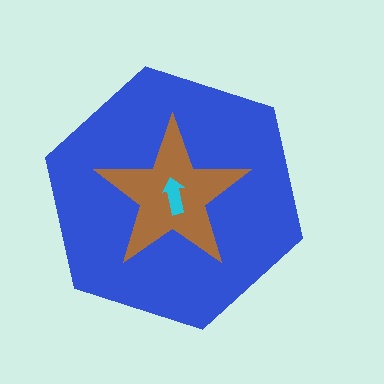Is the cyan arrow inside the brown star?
Yes.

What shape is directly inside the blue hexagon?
The brown star.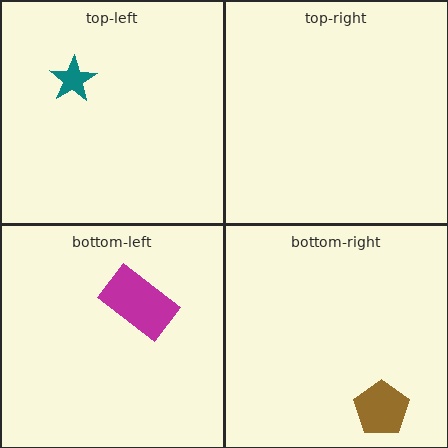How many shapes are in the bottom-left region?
1.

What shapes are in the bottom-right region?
The brown pentagon.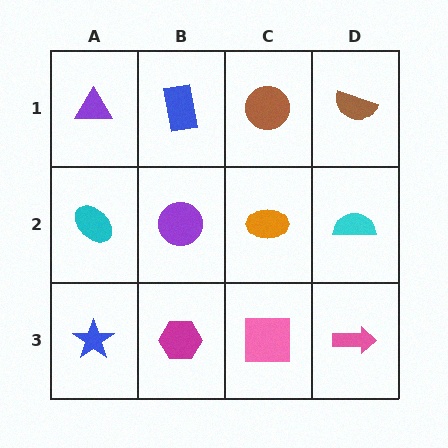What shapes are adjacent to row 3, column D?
A cyan semicircle (row 2, column D), a pink square (row 3, column C).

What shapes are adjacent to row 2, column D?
A brown semicircle (row 1, column D), a pink arrow (row 3, column D), an orange ellipse (row 2, column C).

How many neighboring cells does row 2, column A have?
3.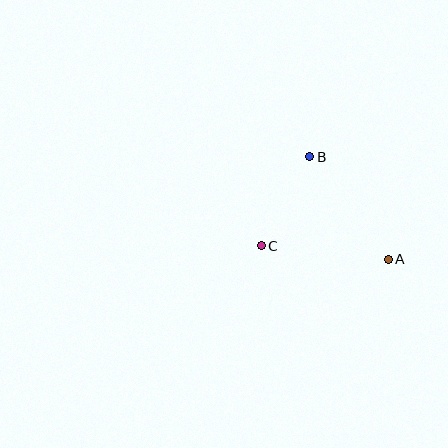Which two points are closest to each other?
Points B and C are closest to each other.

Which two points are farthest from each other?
Points A and B are farthest from each other.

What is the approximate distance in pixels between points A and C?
The distance between A and C is approximately 128 pixels.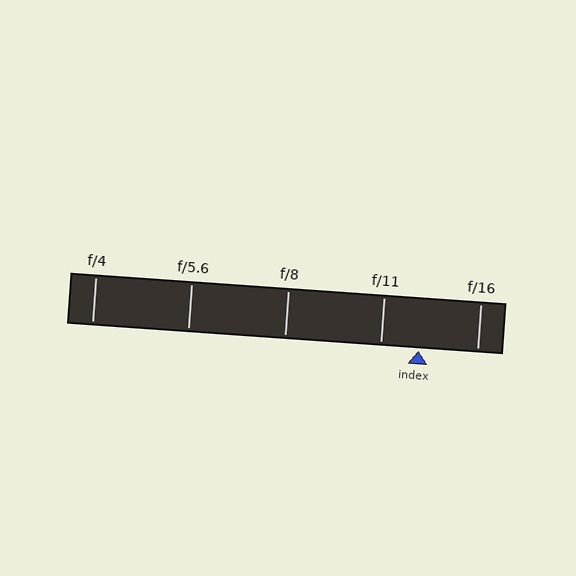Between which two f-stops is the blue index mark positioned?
The index mark is between f/11 and f/16.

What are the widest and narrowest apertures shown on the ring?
The widest aperture shown is f/4 and the narrowest is f/16.